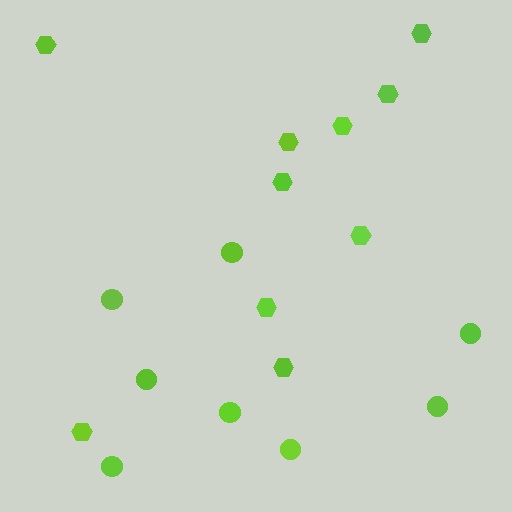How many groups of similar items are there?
There are 2 groups: one group of circles (8) and one group of hexagons (10).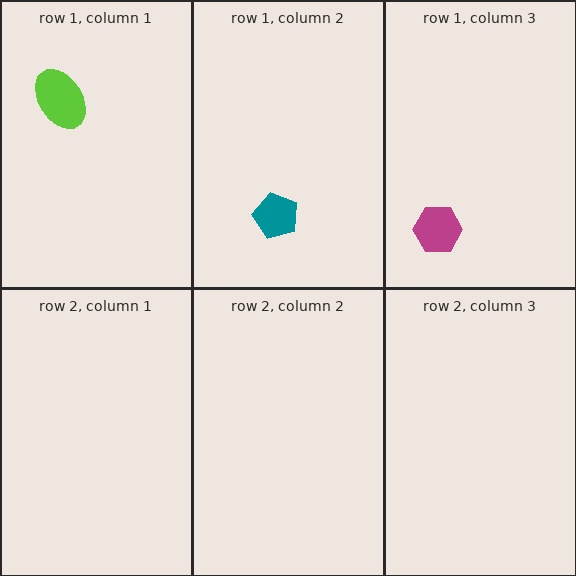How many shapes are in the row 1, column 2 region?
1.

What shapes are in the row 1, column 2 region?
The teal pentagon.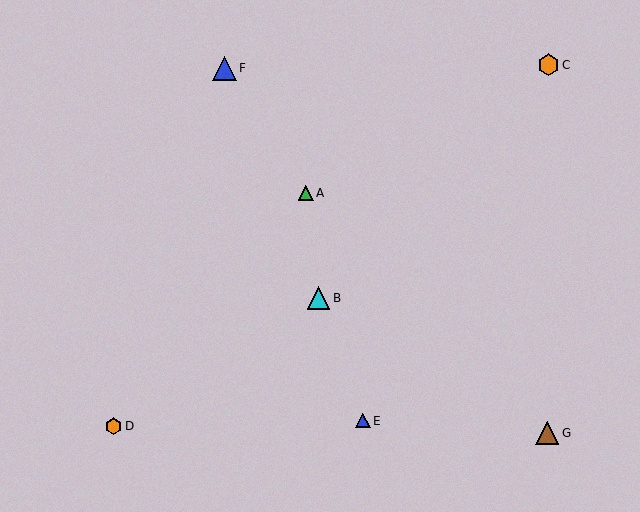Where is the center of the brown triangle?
The center of the brown triangle is at (547, 433).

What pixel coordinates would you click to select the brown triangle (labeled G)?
Click at (547, 433) to select the brown triangle G.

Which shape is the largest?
The blue triangle (labeled F) is the largest.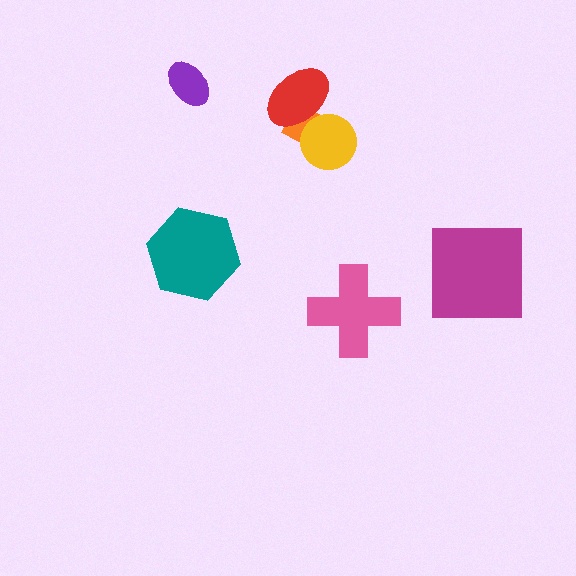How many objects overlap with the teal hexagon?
0 objects overlap with the teal hexagon.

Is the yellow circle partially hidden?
Yes, it is partially covered by another shape.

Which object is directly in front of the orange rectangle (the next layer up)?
The yellow circle is directly in front of the orange rectangle.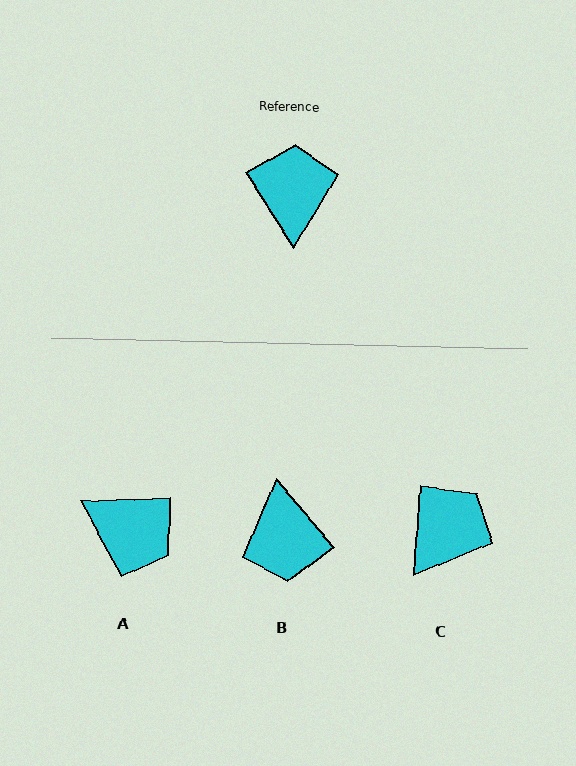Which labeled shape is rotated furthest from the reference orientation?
B, about 172 degrees away.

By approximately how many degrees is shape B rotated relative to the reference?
Approximately 172 degrees clockwise.